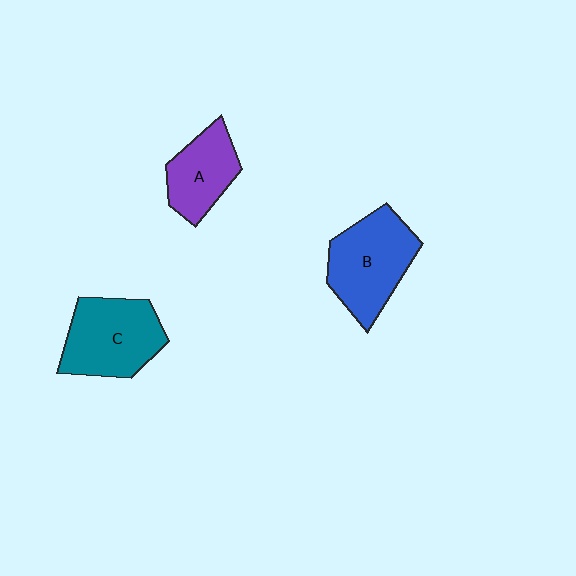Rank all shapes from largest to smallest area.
From largest to smallest: B (blue), C (teal), A (purple).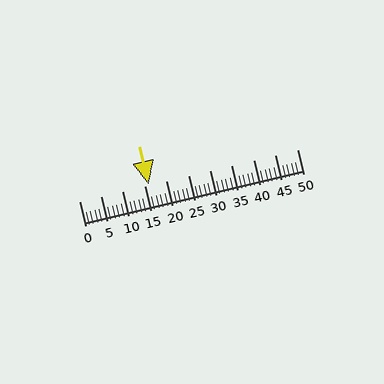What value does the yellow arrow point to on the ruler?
The yellow arrow points to approximately 16.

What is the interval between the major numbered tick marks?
The major tick marks are spaced 5 units apart.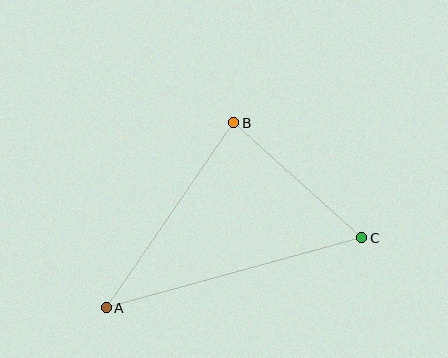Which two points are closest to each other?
Points B and C are closest to each other.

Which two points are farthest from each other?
Points A and C are farthest from each other.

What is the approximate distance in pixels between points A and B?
The distance between A and B is approximately 225 pixels.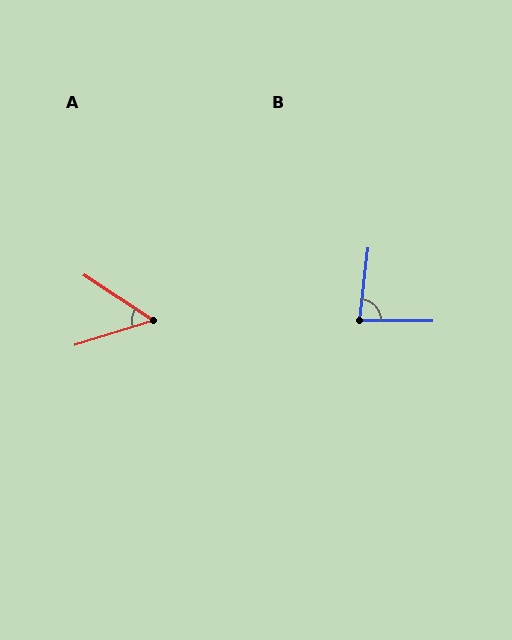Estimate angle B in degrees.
Approximately 83 degrees.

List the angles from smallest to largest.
A (51°), B (83°).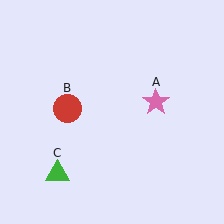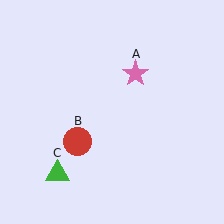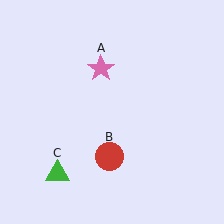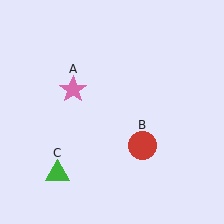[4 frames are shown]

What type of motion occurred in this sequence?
The pink star (object A), red circle (object B) rotated counterclockwise around the center of the scene.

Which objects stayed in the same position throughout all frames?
Green triangle (object C) remained stationary.